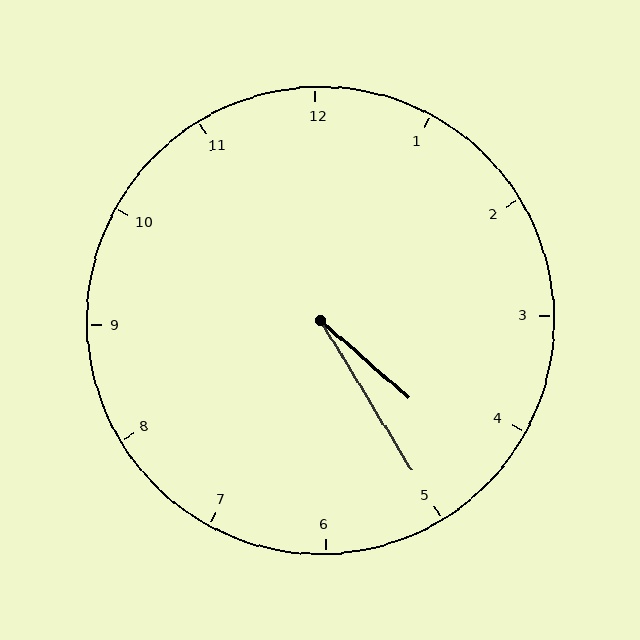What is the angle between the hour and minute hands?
Approximately 18 degrees.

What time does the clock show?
4:25.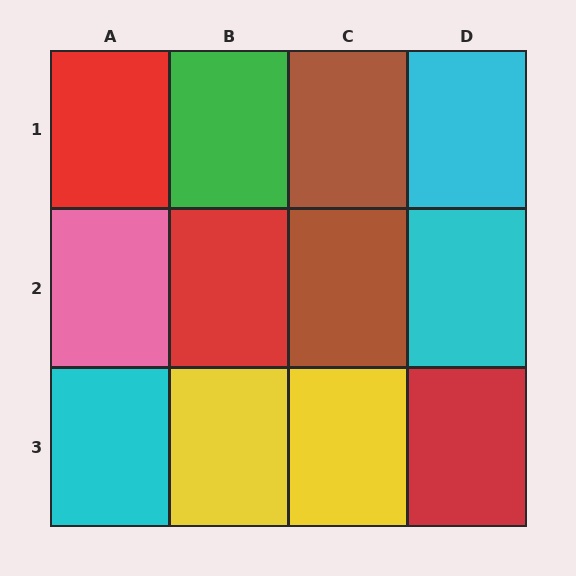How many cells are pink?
1 cell is pink.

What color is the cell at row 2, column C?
Brown.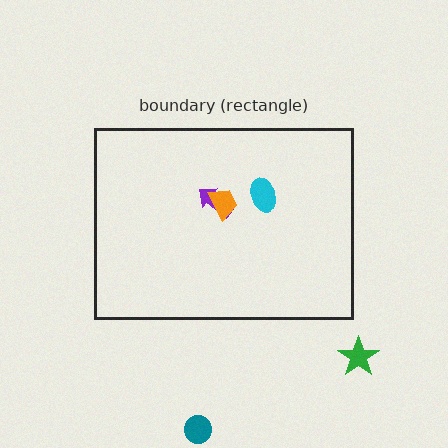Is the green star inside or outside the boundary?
Outside.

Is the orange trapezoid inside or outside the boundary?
Inside.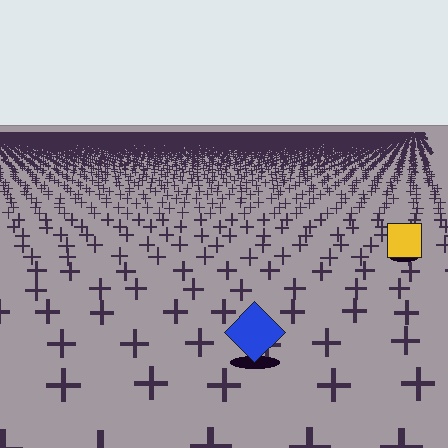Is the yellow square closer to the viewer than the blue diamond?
No. The blue diamond is closer — you can tell from the texture gradient: the ground texture is coarser near it.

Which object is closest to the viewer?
The blue diamond is closest. The texture marks near it are larger and more spread out.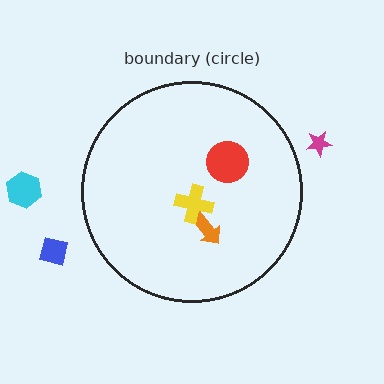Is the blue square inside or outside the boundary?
Outside.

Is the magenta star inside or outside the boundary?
Outside.